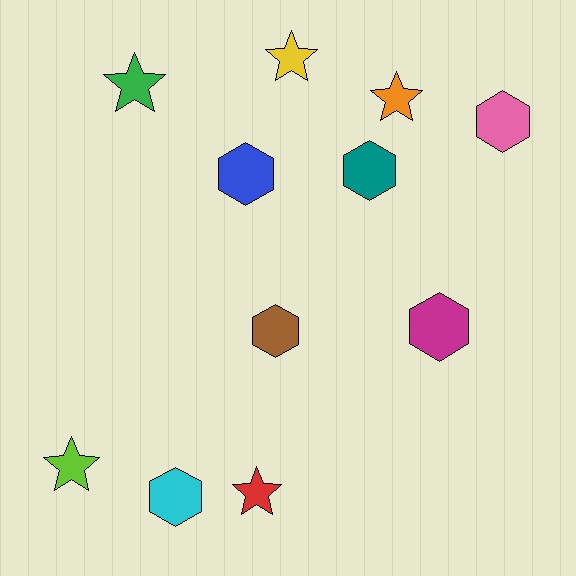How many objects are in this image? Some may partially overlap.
There are 11 objects.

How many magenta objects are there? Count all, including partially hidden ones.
There is 1 magenta object.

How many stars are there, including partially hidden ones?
There are 5 stars.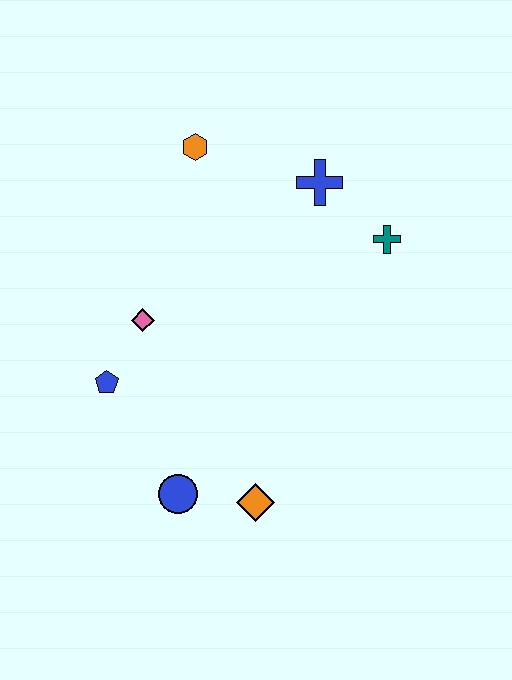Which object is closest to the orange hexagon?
The blue cross is closest to the orange hexagon.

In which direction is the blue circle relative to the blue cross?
The blue circle is below the blue cross.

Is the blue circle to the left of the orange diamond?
Yes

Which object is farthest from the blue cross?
The blue circle is farthest from the blue cross.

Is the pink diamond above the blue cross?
No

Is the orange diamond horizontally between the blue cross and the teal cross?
No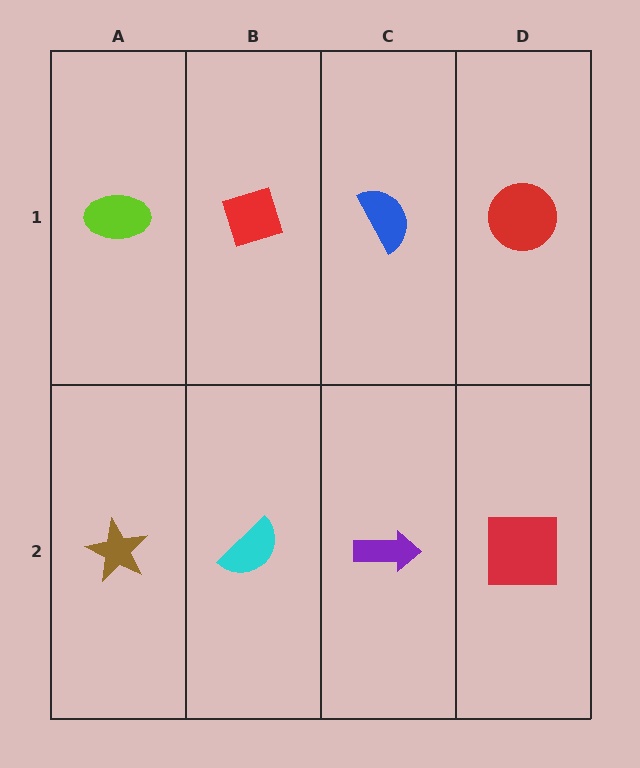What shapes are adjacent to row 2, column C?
A blue semicircle (row 1, column C), a cyan semicircle (row 2, column B), a red square (row 2, column D).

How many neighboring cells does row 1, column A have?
2.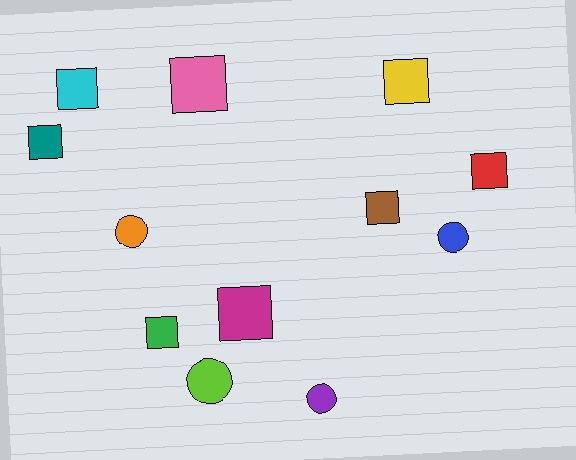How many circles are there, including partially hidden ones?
There are 4 circles.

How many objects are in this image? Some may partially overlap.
There are 12 objects.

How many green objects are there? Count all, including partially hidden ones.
There is 1 green object.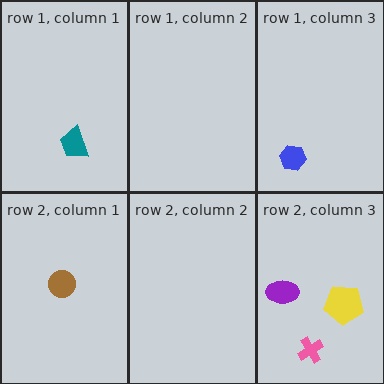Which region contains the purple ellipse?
The row 2, column 3 region.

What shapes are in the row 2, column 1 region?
The brown circle.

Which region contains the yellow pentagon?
The row 2, column 3 region.